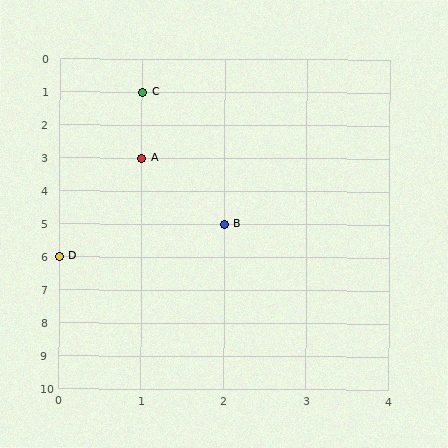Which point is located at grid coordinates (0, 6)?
Point D is at (0, 6).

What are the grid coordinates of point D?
Point D is at grid coordinates (0, 6).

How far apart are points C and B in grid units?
Points C and B are 1 column and 4 rows apart (about 4.1 grid units diagonally).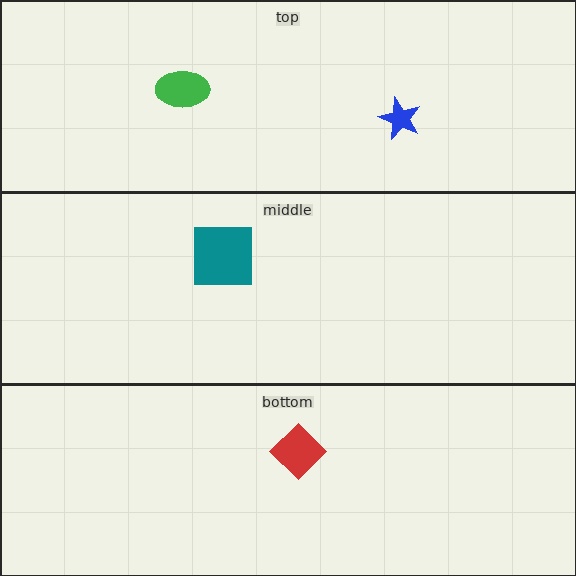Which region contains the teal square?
The middle region.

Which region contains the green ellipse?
The top region.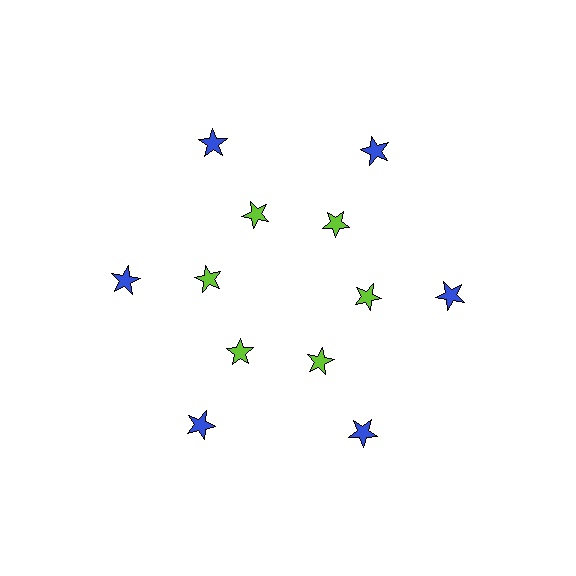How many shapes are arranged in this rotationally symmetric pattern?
There are 12 shapes, arranged in 6 groups of 2.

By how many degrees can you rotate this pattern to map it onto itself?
The pattern maps onto itself every 60 degrees of rotation.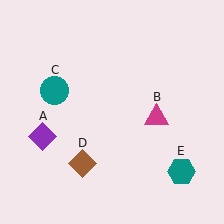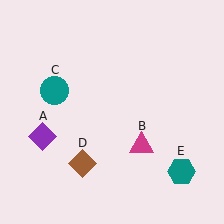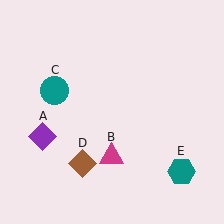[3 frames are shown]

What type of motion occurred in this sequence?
The magenta triangle (object B) rotated clockwise around the center of the scene.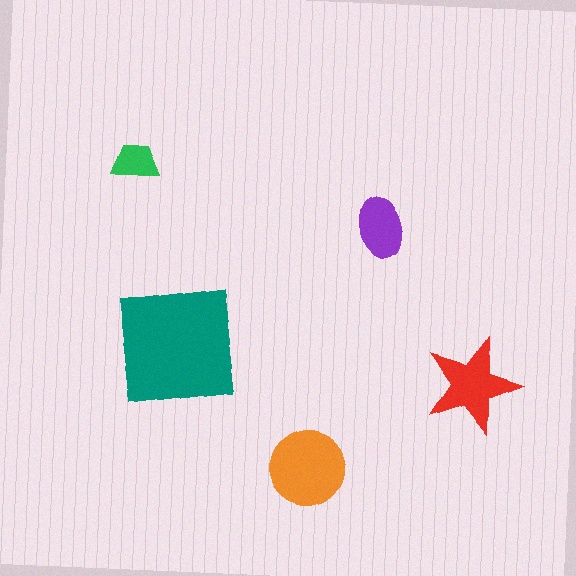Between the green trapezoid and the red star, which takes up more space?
The red star.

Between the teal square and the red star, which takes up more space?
The teal square.